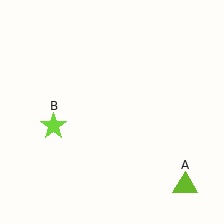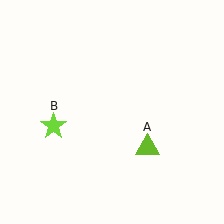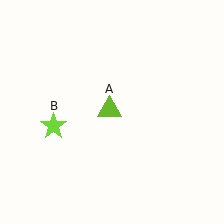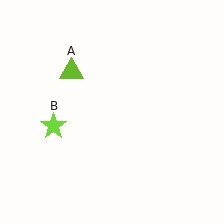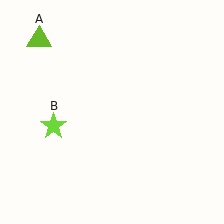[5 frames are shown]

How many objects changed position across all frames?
1 object changed position: lime triangle (object A).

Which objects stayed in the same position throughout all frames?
Lime star (object B) remained stationary.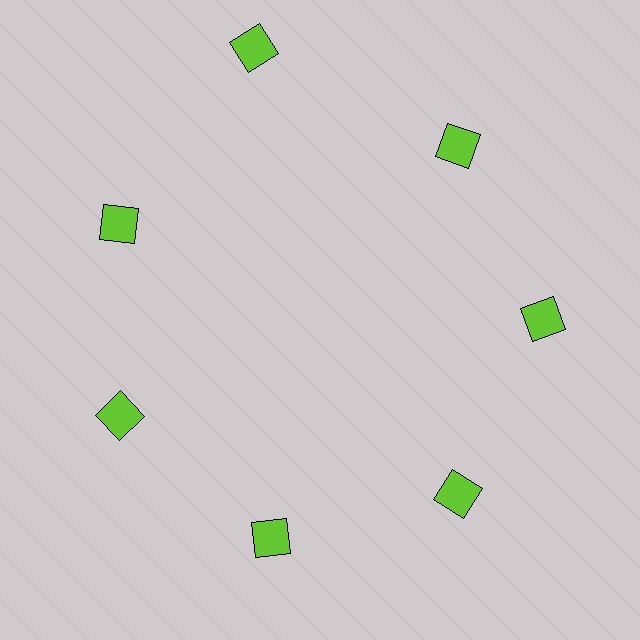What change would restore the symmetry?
The symmetry would be restored by moving it inward, back onto the ring so that all 7 squares sit at equal angles and equal distance from the center.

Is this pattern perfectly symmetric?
No. The 7 lime squares are arranged in a ring, but one element near the 12 o'clock position is pushed outward from the center, breaking the 7-fold rotational symmetry.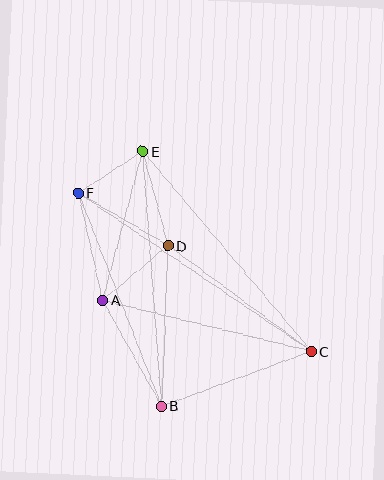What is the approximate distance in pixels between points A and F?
The distance between A and F is approximately 110 pixels.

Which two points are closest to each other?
Points E and F are closest to each other.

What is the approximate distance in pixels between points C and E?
The distance between C and E is approximately 262 pixels.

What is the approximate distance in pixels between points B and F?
The distance between B and F is approximately 229 pixels.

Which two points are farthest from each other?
Points C and F are farthest from each other.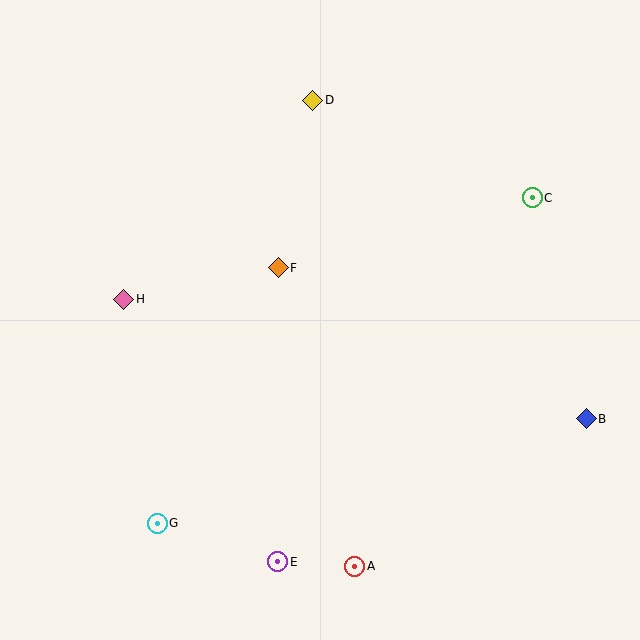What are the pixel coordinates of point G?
Point G is at (157, 523).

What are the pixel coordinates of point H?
Point H is at (124, 299).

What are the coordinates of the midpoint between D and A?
The midpoint between D and A is at (334, 333).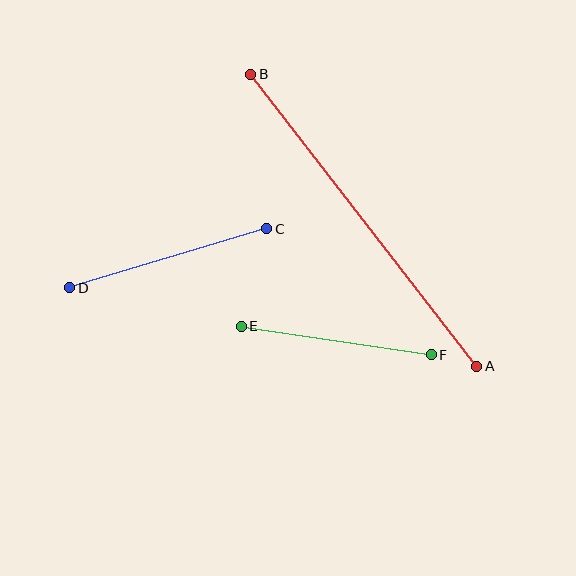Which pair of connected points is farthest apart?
Points A and B are farthest apart.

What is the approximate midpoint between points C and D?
The midpoint is at approximately (168, 258) pixels.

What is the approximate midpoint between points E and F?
The midpoint is at approximately (336, 340) pixels.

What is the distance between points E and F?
The distance is approximately 192 pixels.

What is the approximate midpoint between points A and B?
The midpoint is at approximately (364, 220) pixels.